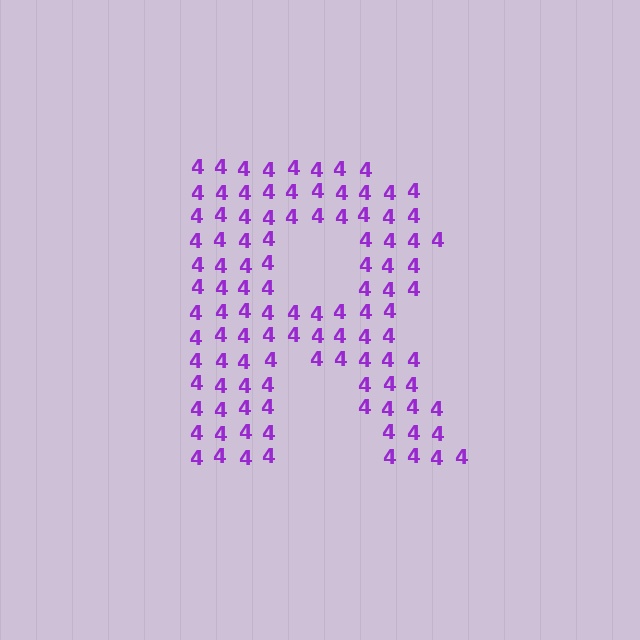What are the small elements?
The small elements are digit 4's.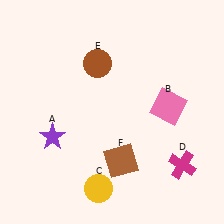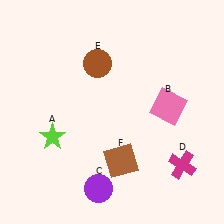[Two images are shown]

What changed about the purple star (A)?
In Image 1, A is purple. In Image 2, it changed to lime.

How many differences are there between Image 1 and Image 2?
There are 2 differences between the two images.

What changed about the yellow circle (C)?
In Image 1, C is yellow. In Image 2, it changed to purple.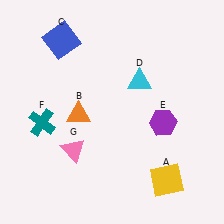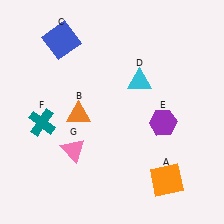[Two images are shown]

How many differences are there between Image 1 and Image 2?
There is 1 difference between the two images.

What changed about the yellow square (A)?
In Image 1, A is yellow. In Image 2, it changed to orange.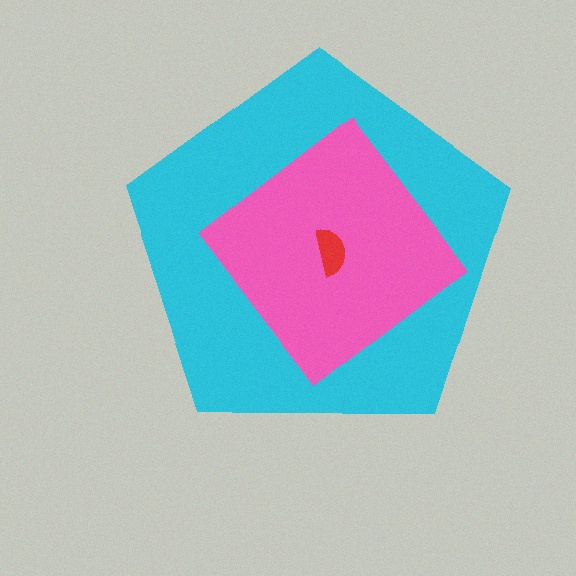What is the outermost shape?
The cyan pentagon.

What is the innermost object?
The red semicircle.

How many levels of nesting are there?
3.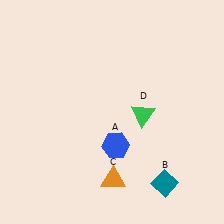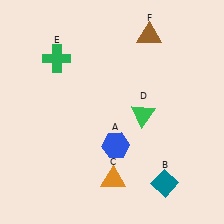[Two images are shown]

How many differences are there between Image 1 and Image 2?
There are 2 differences between the two images.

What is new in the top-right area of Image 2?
A brown triangle (F) was added in the top-right area of Image 2.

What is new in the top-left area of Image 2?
A green cross (E) was added in the top-left area of Image 2.